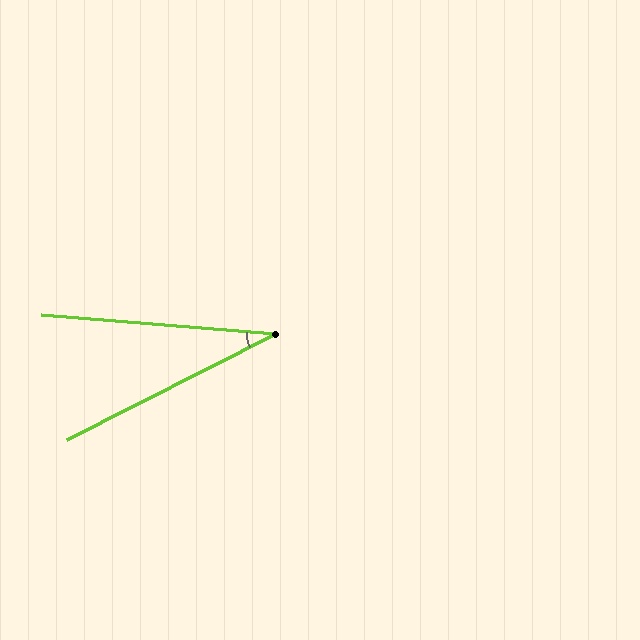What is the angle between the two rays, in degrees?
Approximately 32 degrees.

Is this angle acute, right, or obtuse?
It is acute.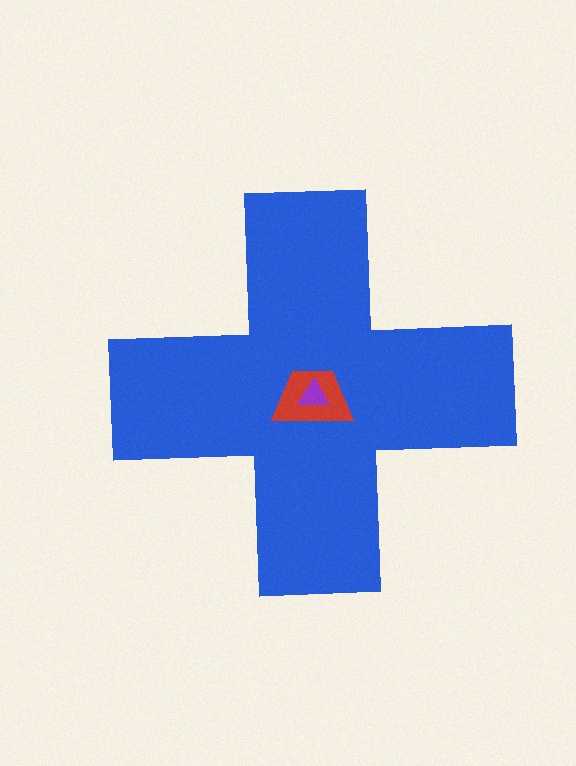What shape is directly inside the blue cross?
The red trapezoid.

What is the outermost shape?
The blue cross.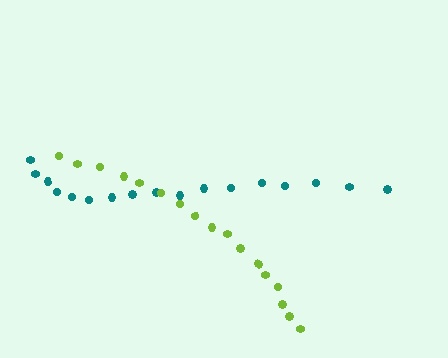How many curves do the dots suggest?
There are 2 distinct paths.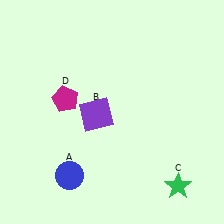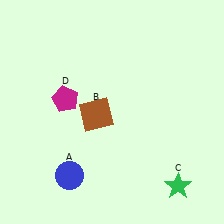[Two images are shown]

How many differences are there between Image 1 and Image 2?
There is 1 difference between the two images.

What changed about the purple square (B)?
In Image 1, B is purple. In Image 2, it changed to brown.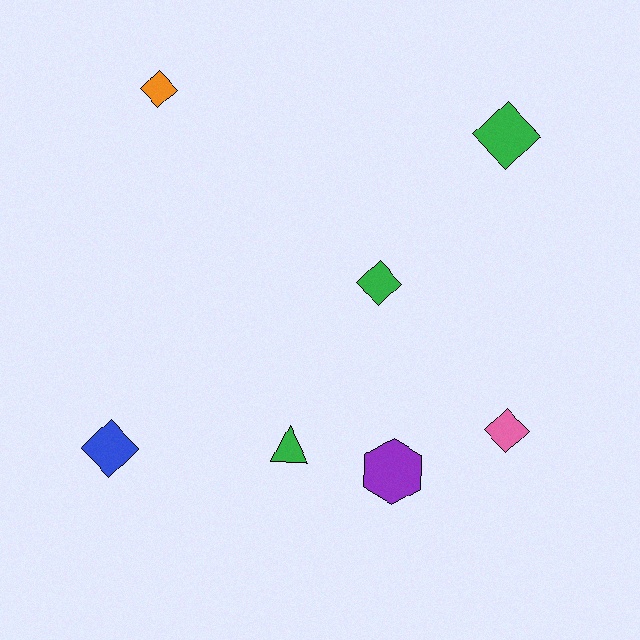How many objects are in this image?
There are 7 objects.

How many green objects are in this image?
There are 3 green objects.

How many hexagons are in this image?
There is 1 hexagon.